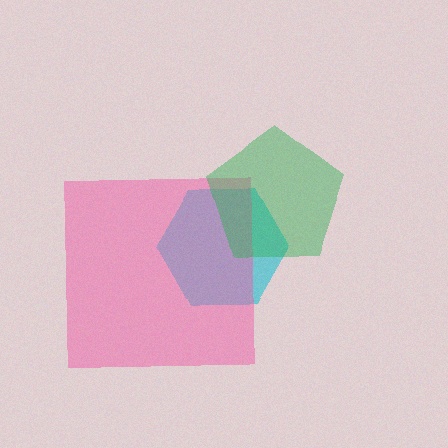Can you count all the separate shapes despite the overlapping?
Yes, there are 3 separate shapes.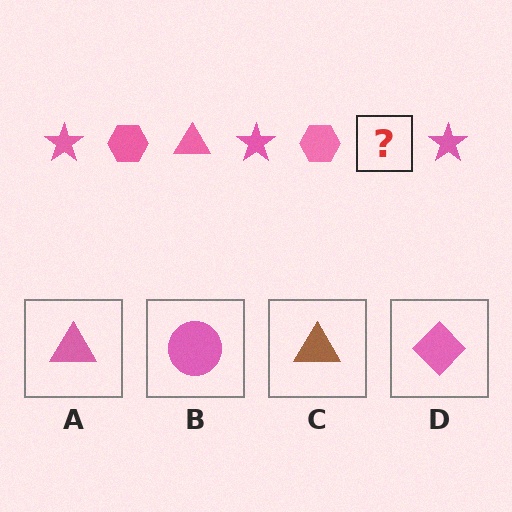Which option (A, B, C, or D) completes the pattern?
A.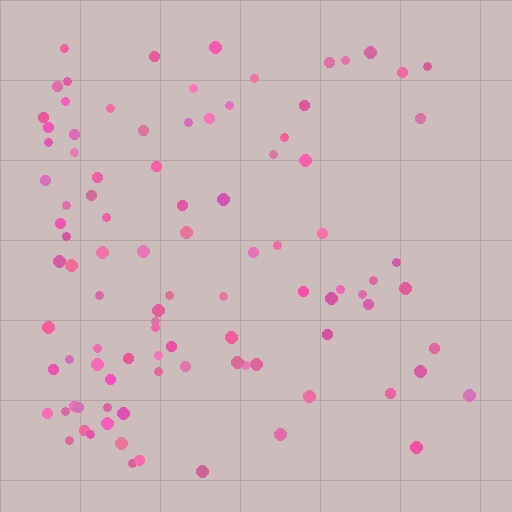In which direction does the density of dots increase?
From right to left, with the left side densest.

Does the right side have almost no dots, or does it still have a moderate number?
Still a moderate number, just noticeably fewer than the left.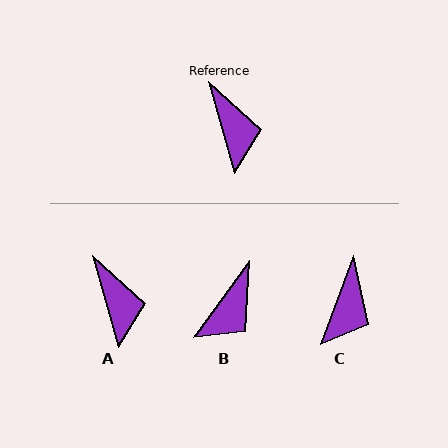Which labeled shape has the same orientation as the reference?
A.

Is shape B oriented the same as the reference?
No, it is off by about 52 degrees.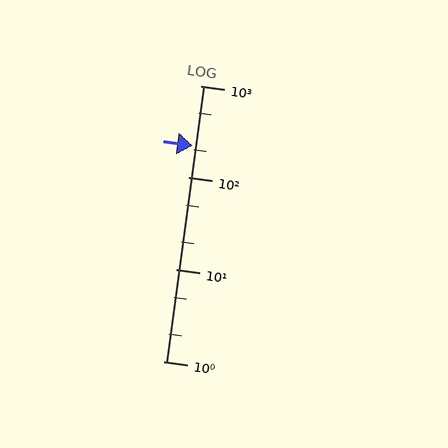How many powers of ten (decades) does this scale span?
The scale spans 3 decades, from 1 to 1000.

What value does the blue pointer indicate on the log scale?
The pointer indicates approximately 220.